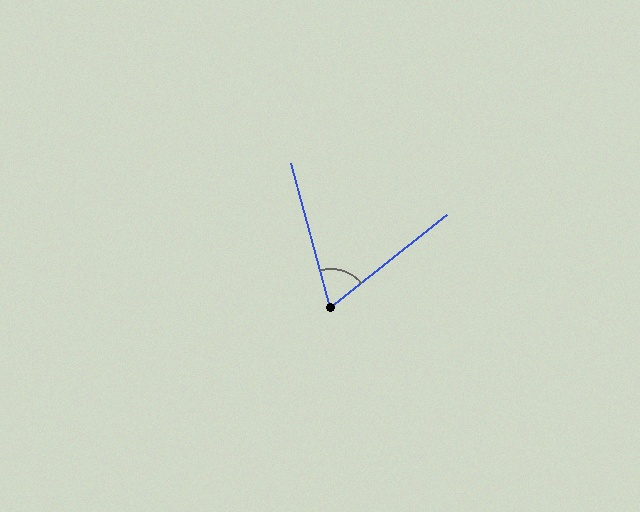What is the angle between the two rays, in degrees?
Approximately 67 degrees.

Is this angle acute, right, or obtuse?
It is acute.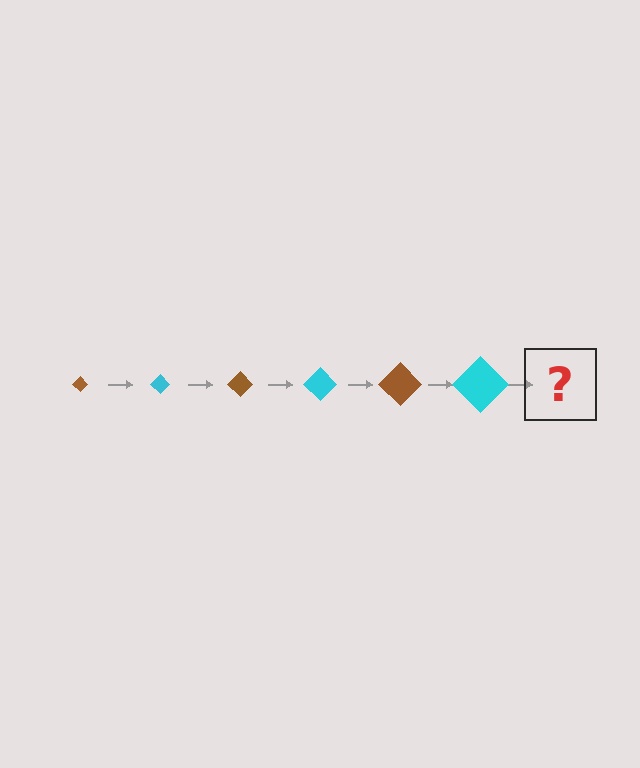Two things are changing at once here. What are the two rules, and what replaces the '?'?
The two rules are that the diamond grows larger each step and the color cycles through brown and cyan. The '?' should be a brown diamond, larger than the previous one.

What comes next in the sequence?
The next element should be a brown diamond, larger than the previous one.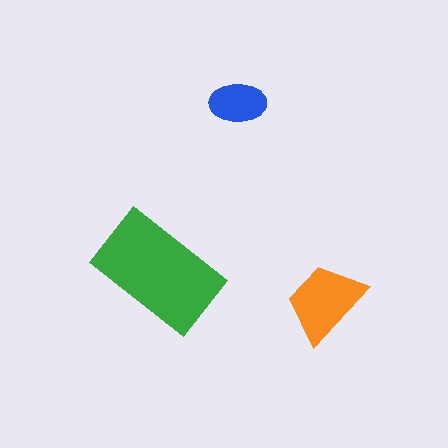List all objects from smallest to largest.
The blue ellipse, the orange trapezoid, the green rectangle.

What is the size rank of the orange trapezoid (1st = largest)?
2nd.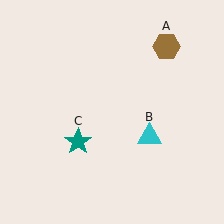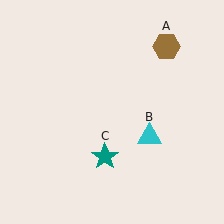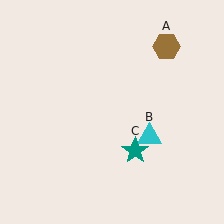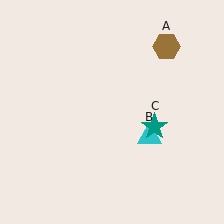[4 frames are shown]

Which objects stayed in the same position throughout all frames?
Brown hexagon (object A) and cyan triangle (object B) remained stationary.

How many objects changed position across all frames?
1 object changed position: teal star (object C).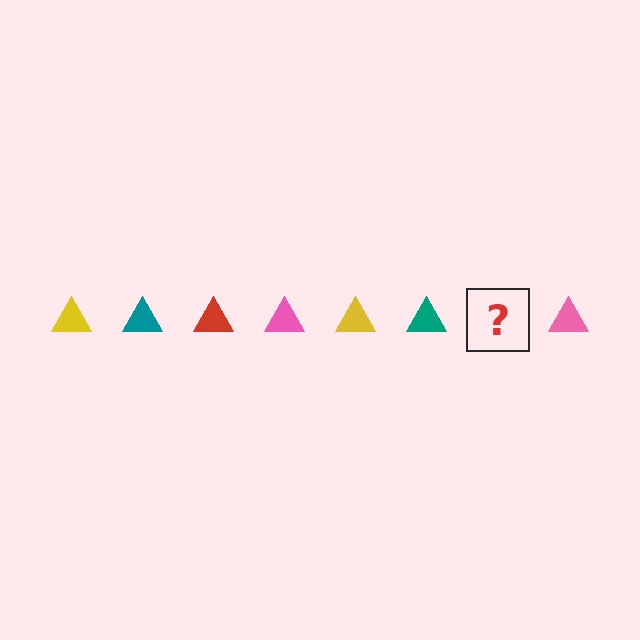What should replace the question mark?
The question mark should be replaced with a red triangle.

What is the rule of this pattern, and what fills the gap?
The rule is that the pattern cycles through yellow, teal, red, pink triangles. The gap should be filled with a red triangle.